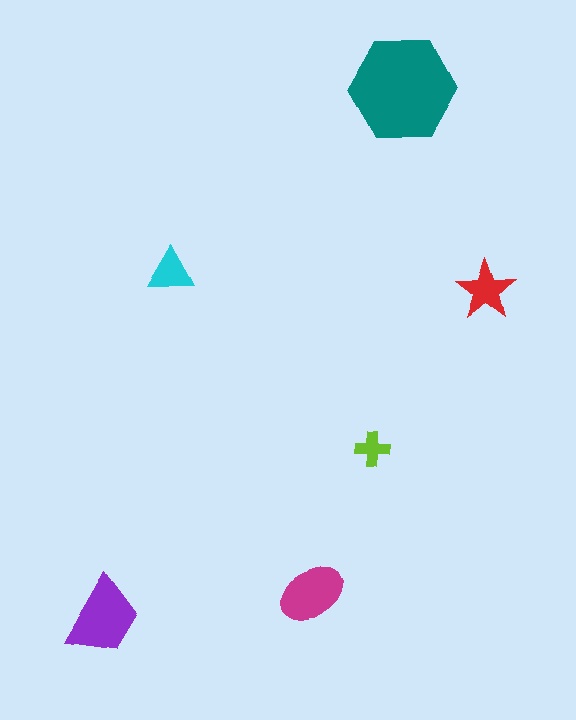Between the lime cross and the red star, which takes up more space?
The red star.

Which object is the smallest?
The lime cross.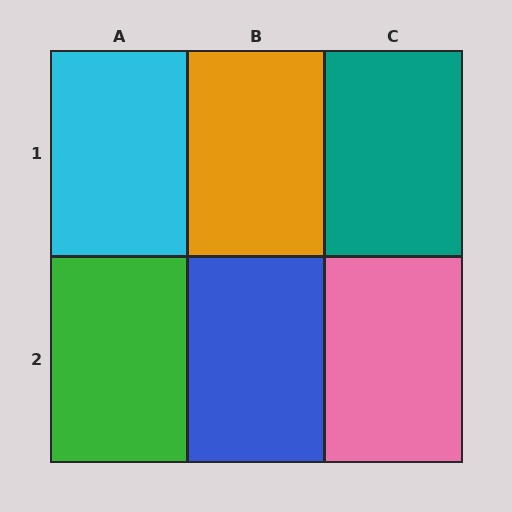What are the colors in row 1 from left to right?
Cyan, orange, teal.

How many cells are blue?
1 cell is blue.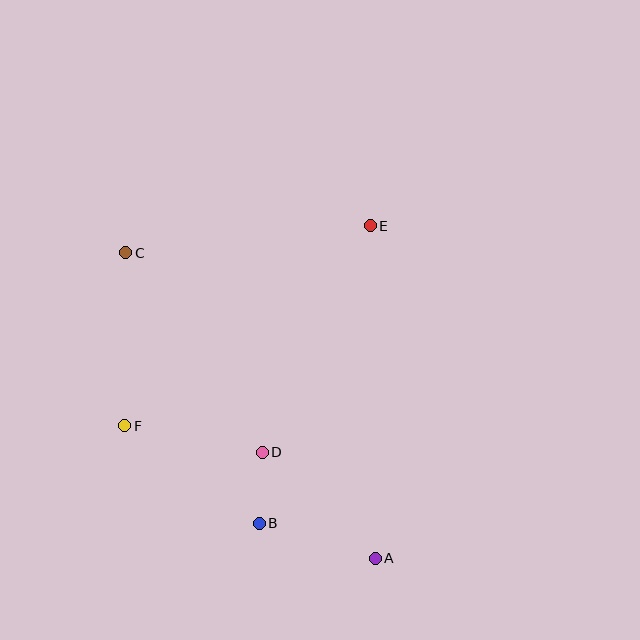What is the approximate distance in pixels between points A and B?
The distance between A and B is approximately 121 pixels.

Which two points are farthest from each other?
Points A and C are farthest from each other.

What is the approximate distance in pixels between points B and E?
The distance between B and E is approximately 318 pixels.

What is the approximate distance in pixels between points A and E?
The distance between A and E is approximately 332 pixels.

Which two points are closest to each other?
Points B and D are closest to each other.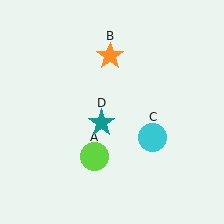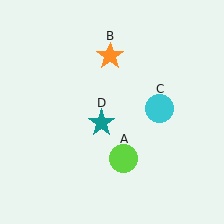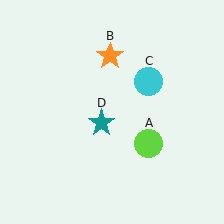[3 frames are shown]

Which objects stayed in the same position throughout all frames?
Orange star (object B) and teal star (object D) remained stationary.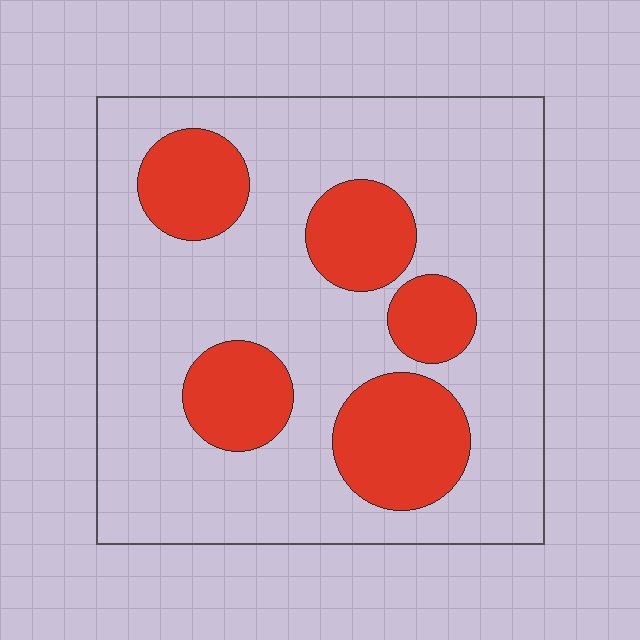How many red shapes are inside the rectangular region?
5.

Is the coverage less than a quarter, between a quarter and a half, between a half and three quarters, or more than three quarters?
Between a quarter and a half.